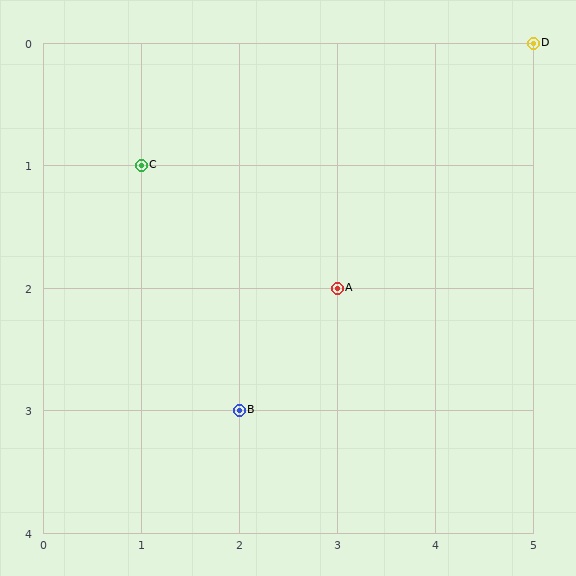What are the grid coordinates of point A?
Point A is at grid coordinates (3, 2).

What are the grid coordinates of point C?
Point C is at grid coordinates (1, 1).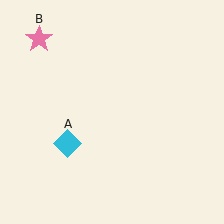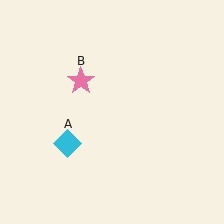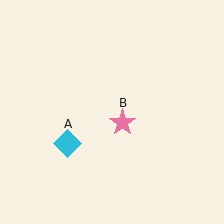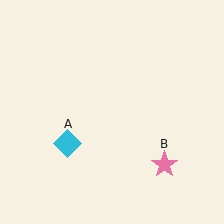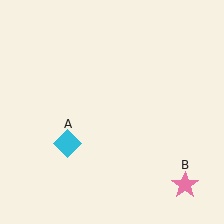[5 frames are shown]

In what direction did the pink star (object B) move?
The pink star (object B) moved down and to the right.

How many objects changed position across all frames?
1 object changed position: pink star (object B).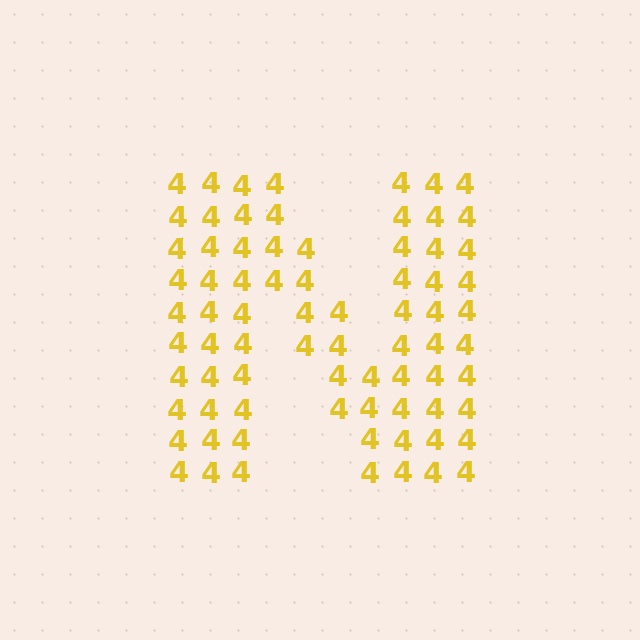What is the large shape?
The large shape is the letter N.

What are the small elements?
The small elements are digit 4's.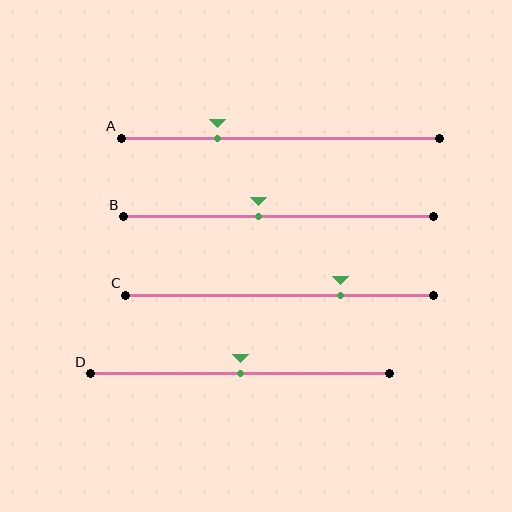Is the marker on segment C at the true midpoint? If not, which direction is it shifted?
No, the marker on segment C is shifted to the right by about 20% of the segment length.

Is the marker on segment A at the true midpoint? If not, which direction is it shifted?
No, the marker on segment A is shifted to the left by about 20% of the segment length.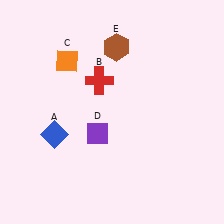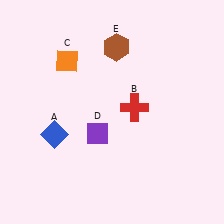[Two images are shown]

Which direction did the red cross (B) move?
The red cross (B) moved right.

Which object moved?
The red cross (B) moved right.